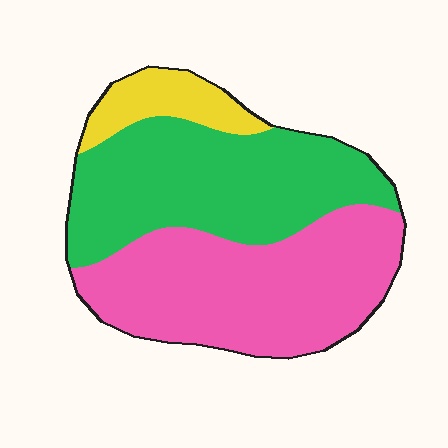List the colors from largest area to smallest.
From largest to smallest: pink, green, yellow.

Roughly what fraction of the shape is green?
Green covers around 45% of the shape.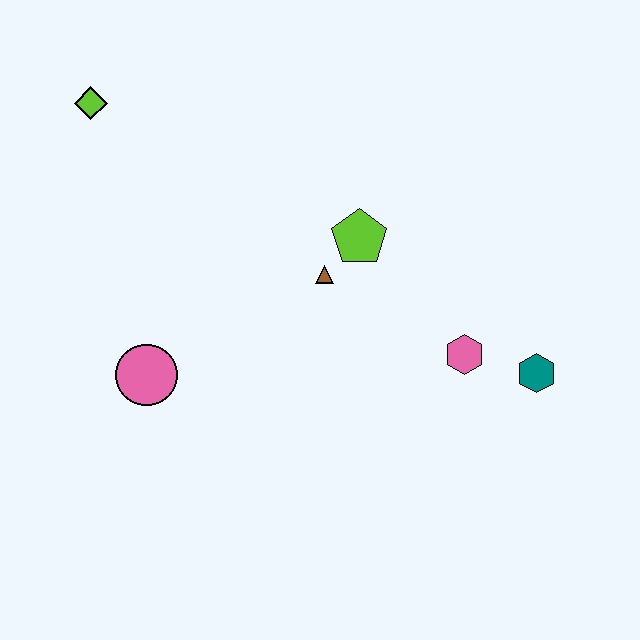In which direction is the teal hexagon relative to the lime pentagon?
The teal hexagon is to the right of the lime pentagon.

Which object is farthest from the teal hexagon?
The lime diamond is farthest from the teal hexagon.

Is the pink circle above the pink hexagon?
No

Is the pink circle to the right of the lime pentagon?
No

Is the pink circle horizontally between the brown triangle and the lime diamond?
Yes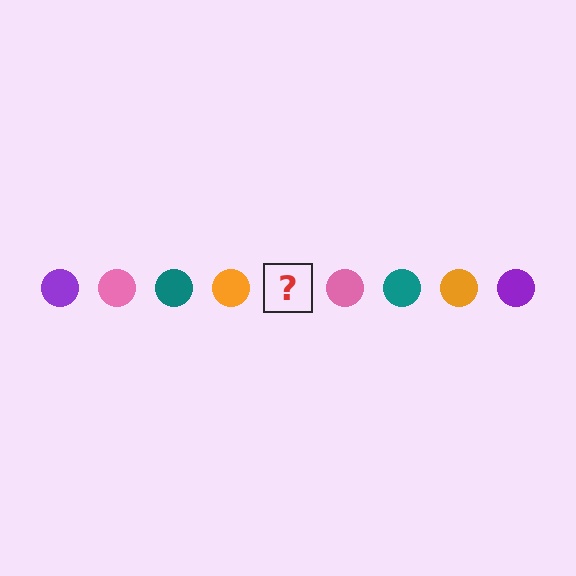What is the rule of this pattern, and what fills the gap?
The rule is that the pattern cycles through purple, pink, teal, orange circles. The gap should be filled with a purple circle.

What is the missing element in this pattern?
The missing element is a purple circle.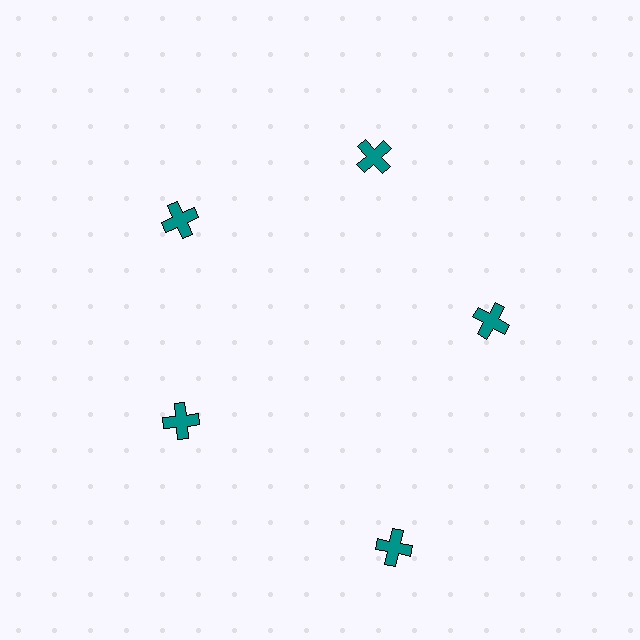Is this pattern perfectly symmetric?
No. The 5 teal crosses are arranged in a ring, but one element near the 5 o'clock position is pushed outward from the center, breaking the 5-fold rotational symmetry.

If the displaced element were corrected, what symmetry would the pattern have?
It would have 5-fold rotational symmetry — the pattern would map onto itself every 72 degrees.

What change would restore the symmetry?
The symmetry would be restored by moving it inward, back onto the ring so that all 5 crosses sit at equal angles and equal distance from the center.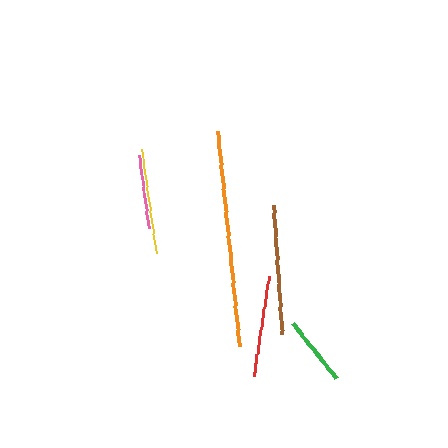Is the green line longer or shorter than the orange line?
The orange line is longer than the green line.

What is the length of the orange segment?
The orange segment is approximately 216 pixels long.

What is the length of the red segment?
The red segment is approximately 102 pixels long.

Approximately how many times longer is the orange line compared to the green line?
The orange line is approximately 3.1 times the length of the green line.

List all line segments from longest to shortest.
From longest to shortest: orange, brown, yellow, red, pink, green.